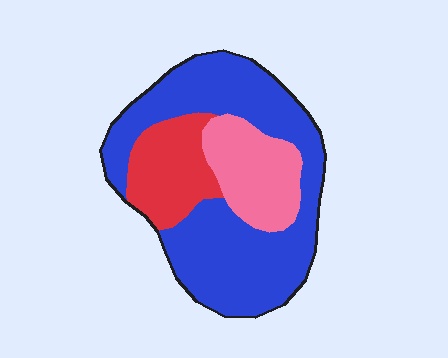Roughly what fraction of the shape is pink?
Pink takes up about one fifth (1/5) of the shape.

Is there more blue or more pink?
Blue.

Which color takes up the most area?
Blue, at roughly 60%.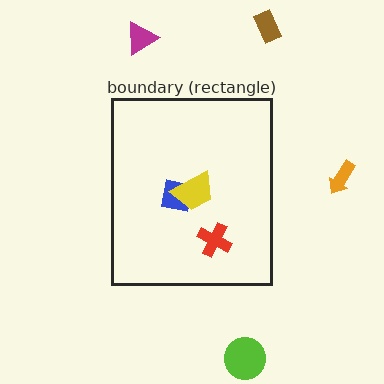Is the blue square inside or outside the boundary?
Inside.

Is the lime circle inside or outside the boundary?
Outside.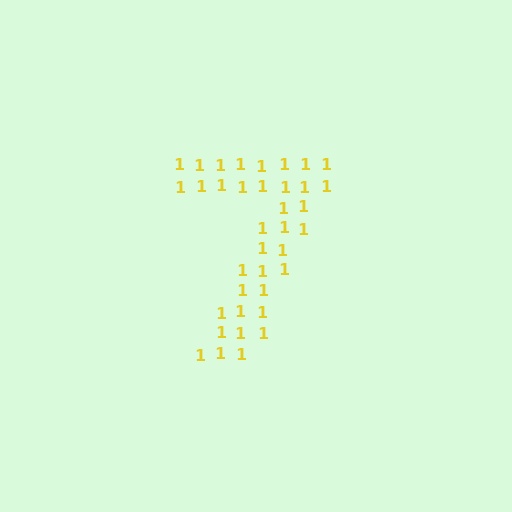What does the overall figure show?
The overall figure shows the digit 7.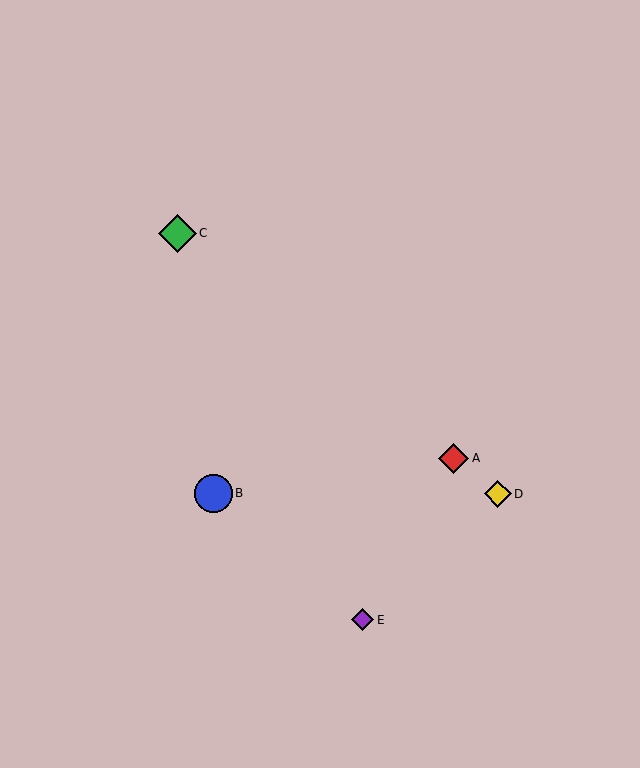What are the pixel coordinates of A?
Object A is at (454, 458).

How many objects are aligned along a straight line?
3 objects (A, C, D) are aligned along a straight line.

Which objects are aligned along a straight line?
Objects A, C, D are aligned along a straight line.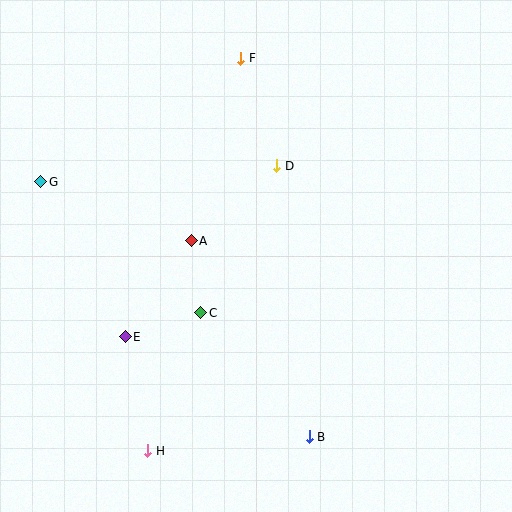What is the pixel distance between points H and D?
The distance between H and D is 313 pixels.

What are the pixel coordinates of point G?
Point G is at (41, 182).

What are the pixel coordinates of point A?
Point A is at (191, 241).